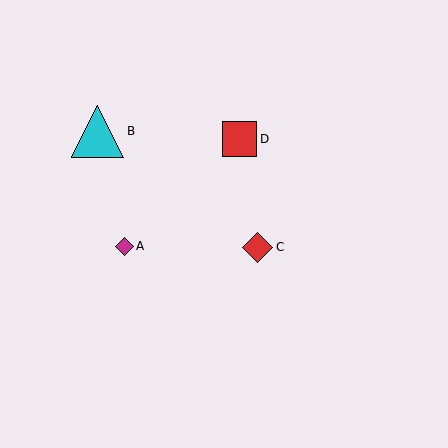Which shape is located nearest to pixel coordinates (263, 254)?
The red diamond (labeled C) at (258, 247) is nearest to that location.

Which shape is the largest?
The cyan triangle (labeled B) is the largest.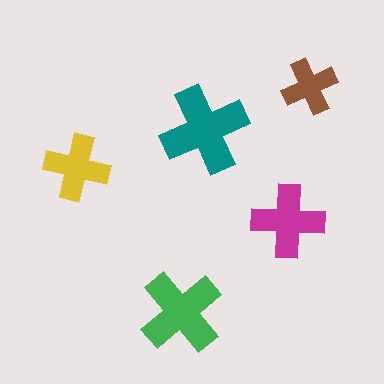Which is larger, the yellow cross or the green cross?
The green one.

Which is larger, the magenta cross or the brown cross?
The magenta one.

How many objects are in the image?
There are 5 objects in the image.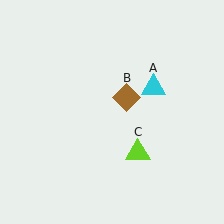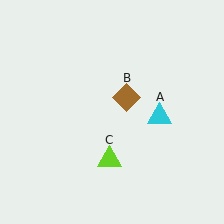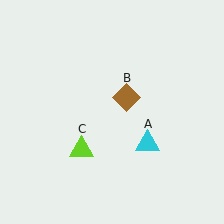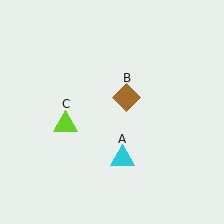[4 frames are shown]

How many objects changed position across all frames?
2 objects changed position: cyan triangle (object A), lime triangle (object C).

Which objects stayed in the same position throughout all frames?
Brown diamond (object B) remained stationary.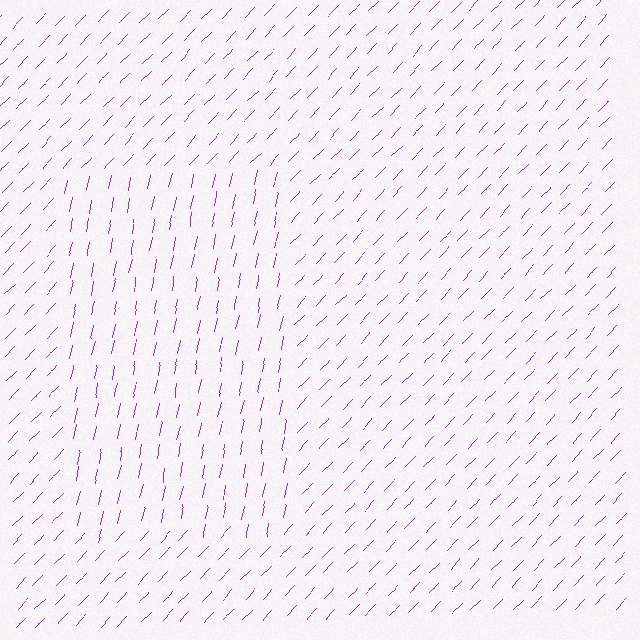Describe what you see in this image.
The image is filled with small purple line segments. A rectangle region in the image has lines oriented differently from the surrounding lines, creating a visible texture boundary.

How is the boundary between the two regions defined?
The boundary is defined purely by a change in line orientation (approximately 33 degrees difference). All lines are the same color and thickness.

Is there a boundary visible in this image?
Yes, there is a texture boundary formed by a change in line orientation.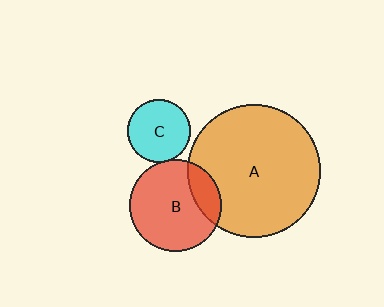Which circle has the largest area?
Circle A (orange).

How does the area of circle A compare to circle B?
Approximately 2.1 times.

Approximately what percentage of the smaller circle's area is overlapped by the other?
Approximately 20%.